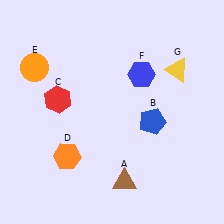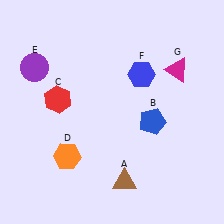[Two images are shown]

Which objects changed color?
E changed from orange to purple. G changed from yellow to magenta.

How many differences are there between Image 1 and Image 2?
There are 2 differences between the two images.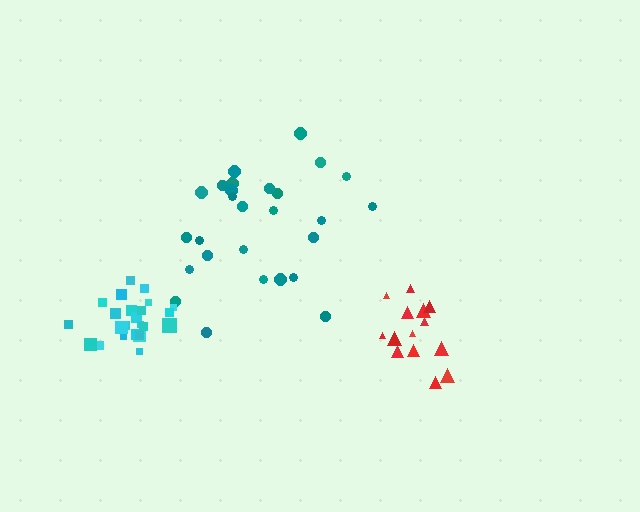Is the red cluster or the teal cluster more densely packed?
Red.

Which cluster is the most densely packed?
Cyan.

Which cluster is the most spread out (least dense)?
Teal.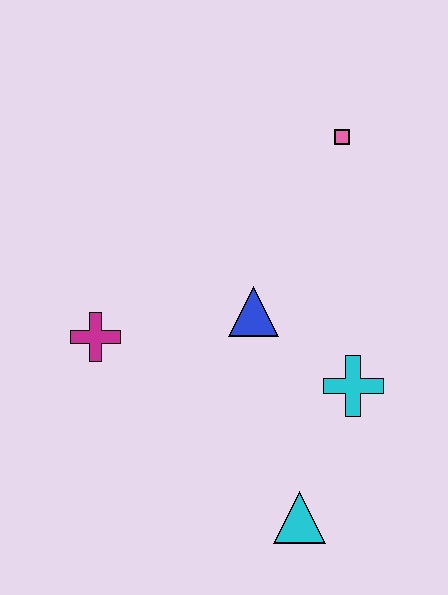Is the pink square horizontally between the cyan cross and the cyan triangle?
Yes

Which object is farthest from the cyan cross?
The magenta cross is farthest from the cyan cross.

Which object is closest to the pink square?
The blue triangle is closest to the pink square.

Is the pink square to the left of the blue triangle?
No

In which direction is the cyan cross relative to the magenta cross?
The cyan cross is to the right of the magenta cross.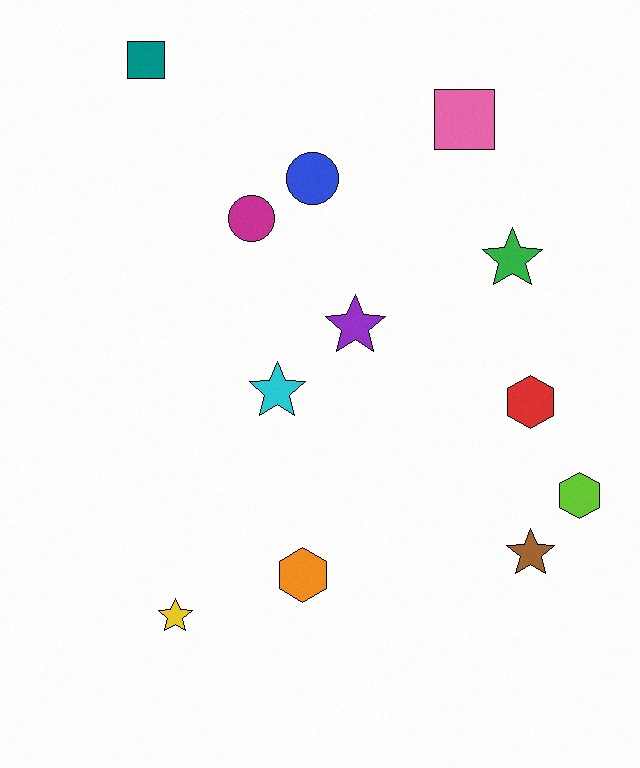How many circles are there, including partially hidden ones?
There are 2 circles.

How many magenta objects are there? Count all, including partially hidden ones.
There is 1 magenta object.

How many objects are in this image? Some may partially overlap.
There are 12 objects.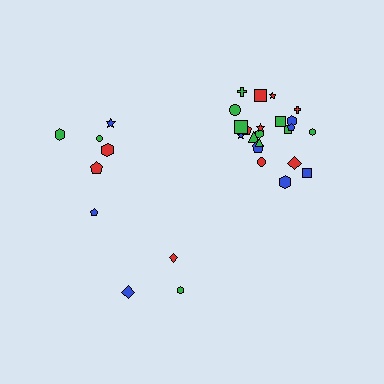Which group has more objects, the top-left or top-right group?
The top-right group.